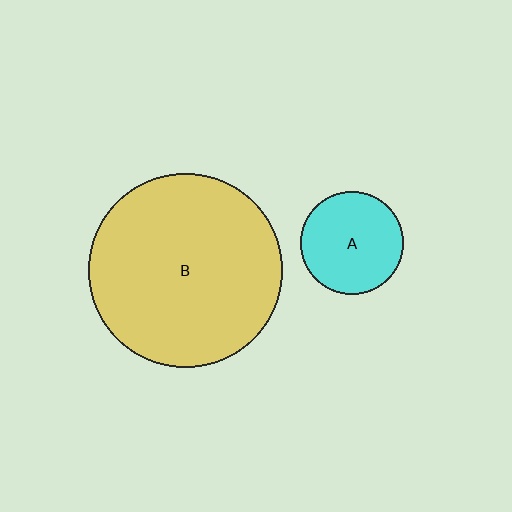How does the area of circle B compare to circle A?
Approximately 3.5 times.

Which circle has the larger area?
Circle B (yellow).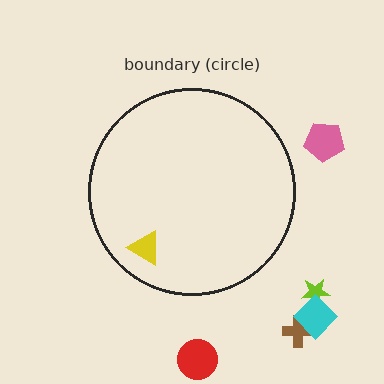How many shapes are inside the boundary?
1 inside, 5 outside.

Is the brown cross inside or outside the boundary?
Outside.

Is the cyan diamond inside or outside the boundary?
Outside.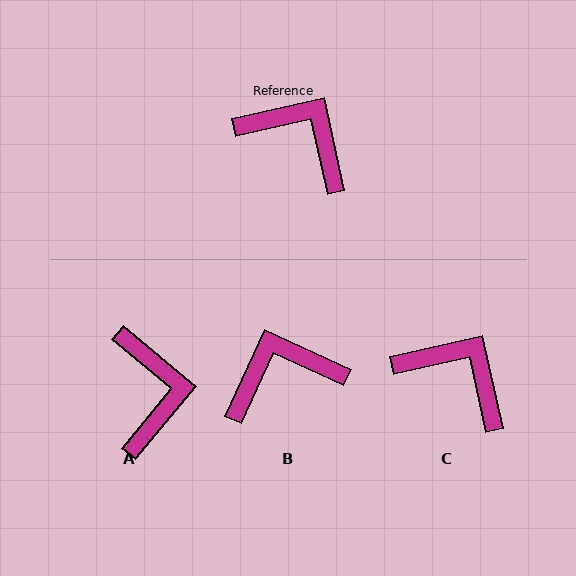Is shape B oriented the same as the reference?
No, it is off by about 53 degrees.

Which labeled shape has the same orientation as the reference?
C.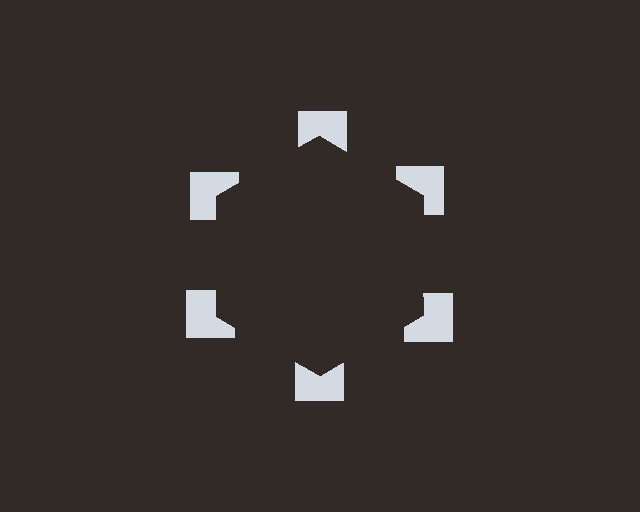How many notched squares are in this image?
There are 6 — one at each vertex of the illusory hexagon.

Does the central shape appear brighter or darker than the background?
It typically appears slightly darker than the background, even though no actual brightness change is drawn.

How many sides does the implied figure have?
6 sides.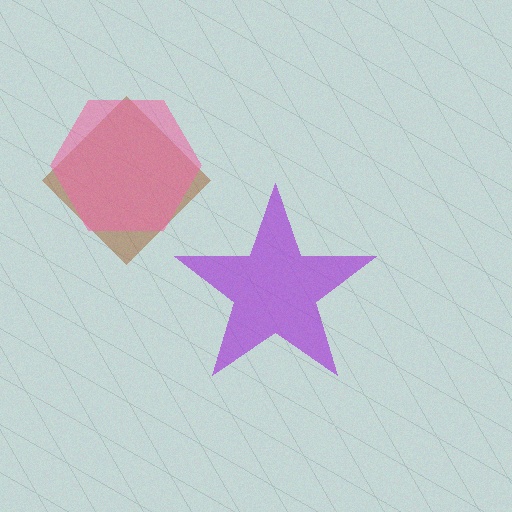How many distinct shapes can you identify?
There are 3 distinct shapes: a brown diamond, a purple star, a pink hexagon.